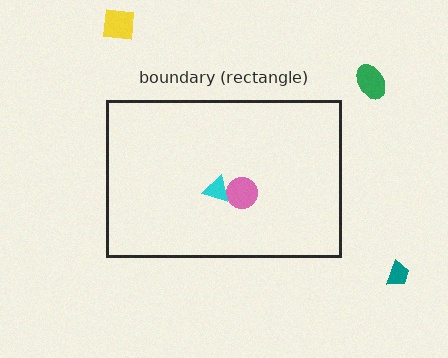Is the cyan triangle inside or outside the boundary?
Inside.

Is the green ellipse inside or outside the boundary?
Outside.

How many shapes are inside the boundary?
2 inside, 3 outside.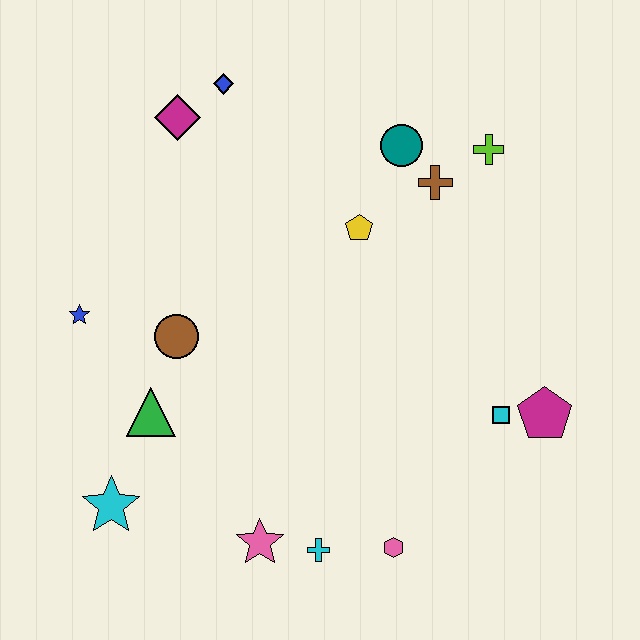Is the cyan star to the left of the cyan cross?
Yes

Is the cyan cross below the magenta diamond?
Yes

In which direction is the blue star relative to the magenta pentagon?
The blue star is to the left of the magenta pentagon.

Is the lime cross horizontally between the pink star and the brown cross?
No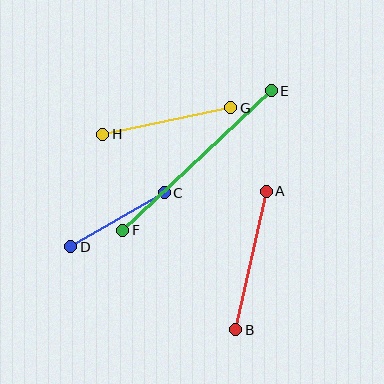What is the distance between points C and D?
The distance is approximately 108 pixels.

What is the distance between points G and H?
The distance is approximately 131 pixels.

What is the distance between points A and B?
The distance is approximately 142 pixels.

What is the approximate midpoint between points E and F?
The midpoint is at approximately (197, 161) pixels.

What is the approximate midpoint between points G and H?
The midpoint is at approximately (167, 121) pixels.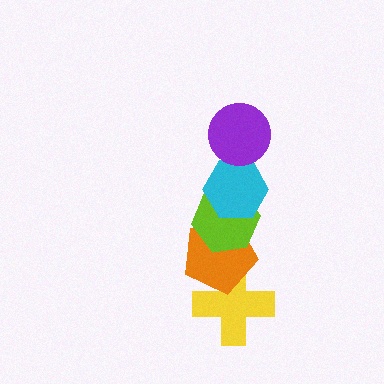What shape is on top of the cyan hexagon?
The purple circle is on top of the cyan hexagon.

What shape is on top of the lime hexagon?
The cyan hexagon is on top of the lime hexagon.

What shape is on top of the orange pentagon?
The lime hexagon is on top of the orange pentagon.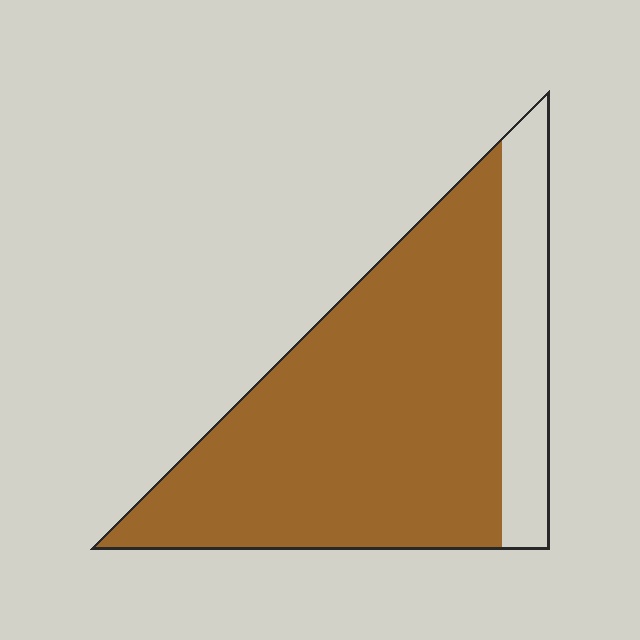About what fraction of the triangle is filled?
About four fifths (4/5).